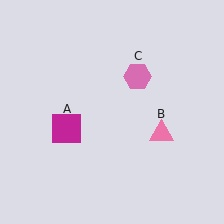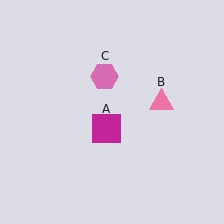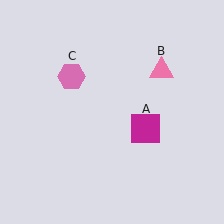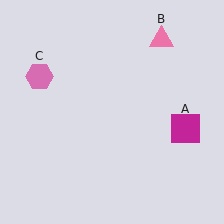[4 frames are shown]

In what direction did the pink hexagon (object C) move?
The pink hexagon (object C) moved left.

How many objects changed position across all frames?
3 objects changed position: magenta square (object A), pink triangle (object B), pink hexagon (object C).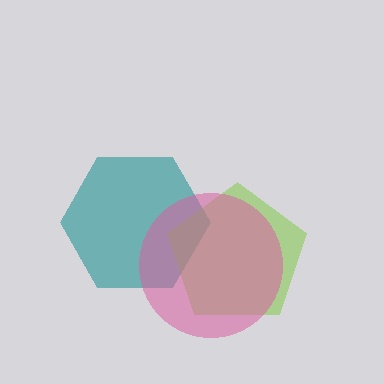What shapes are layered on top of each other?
The layered shapes are: a teal hexagon, a lime pentagon, a pink circle.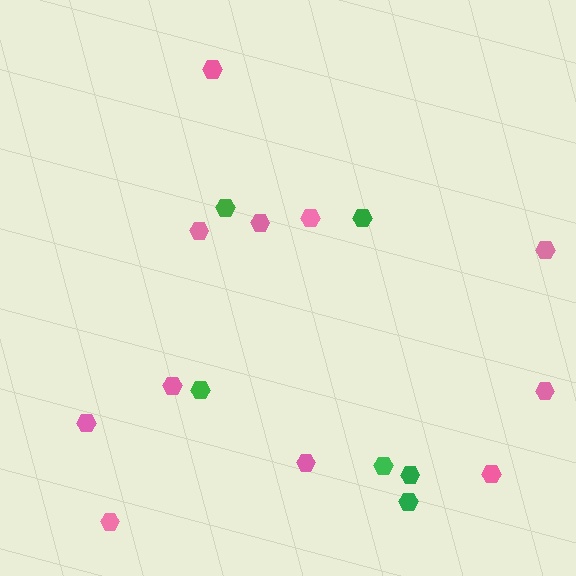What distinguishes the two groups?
There are 2 groups: one group of pink hexagons (11) and one group of green hexagons (6).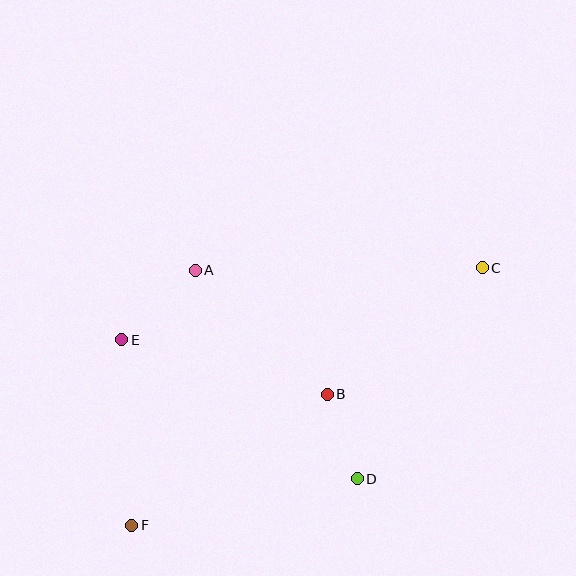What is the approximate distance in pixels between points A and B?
The distance between A and B is approximately 181 pixels.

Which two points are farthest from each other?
Points C and F are farthest from each other.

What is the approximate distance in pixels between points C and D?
The distance between C and D is approximately 245 pixels.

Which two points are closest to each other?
Points B and D are closest to each other.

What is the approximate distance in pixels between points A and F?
The distance between A and F is approximately 262 pixels.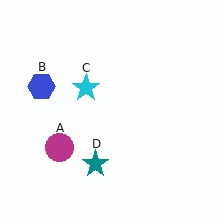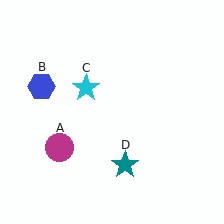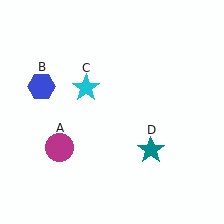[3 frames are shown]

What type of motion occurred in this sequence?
The teal star (object D) rotated counterclockwise around the center of the scene.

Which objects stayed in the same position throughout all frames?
Magenta circle (object A) and blue hexagon (object B) and cyan star (object C) remained stationary.